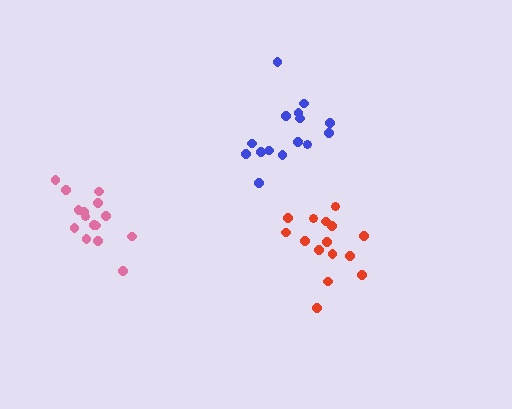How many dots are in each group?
Group 1: 15 dots, Group 2: 15 dots, Group 3: 15 dots (45 total).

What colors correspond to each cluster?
The clusters are colored: red, pink, blue.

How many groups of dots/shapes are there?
There are 3 groups.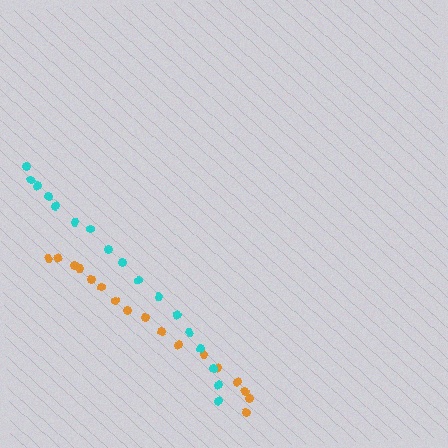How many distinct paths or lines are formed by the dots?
There are 2 distinct paths.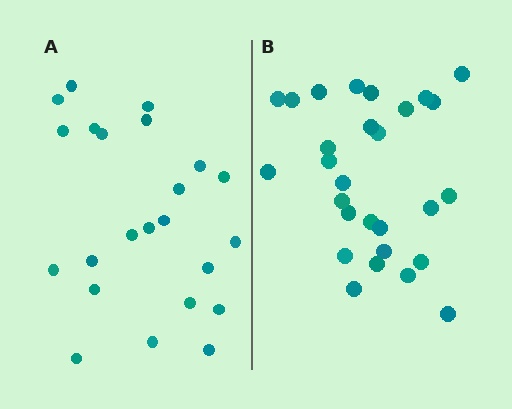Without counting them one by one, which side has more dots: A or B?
Region B (the right region) has more dots.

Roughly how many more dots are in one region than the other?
Region B has about 5 more dots than region A.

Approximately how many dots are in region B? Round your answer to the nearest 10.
About 30 dots. (The exact count is 28, which rounds to 30.)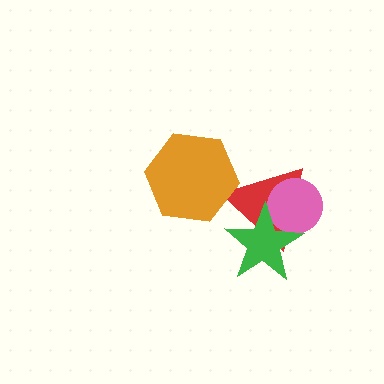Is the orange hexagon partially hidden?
No, no other shape covers it.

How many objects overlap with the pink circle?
2 objects overlap with the pink circle.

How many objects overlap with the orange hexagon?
1 object overlaps with the orange hexagon.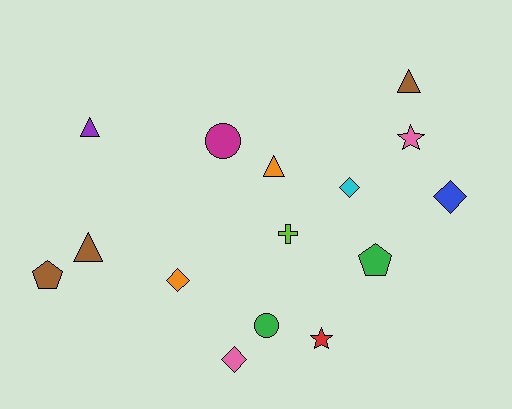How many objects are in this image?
There are 15 objects.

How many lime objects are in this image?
There is 1 lime object.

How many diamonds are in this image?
There are 4 diamonds.